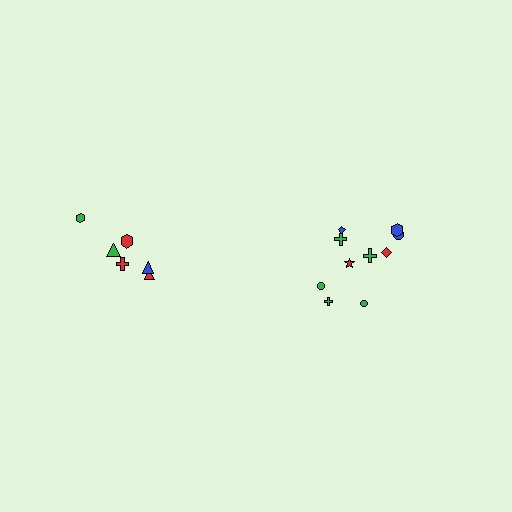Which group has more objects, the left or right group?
The right group.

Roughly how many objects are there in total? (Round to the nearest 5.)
Roughly 15 objects in total.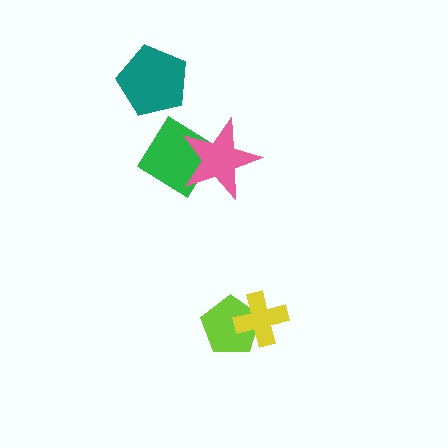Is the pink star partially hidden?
No, no other shape covers it.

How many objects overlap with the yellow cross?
1 object overlaps with the yellow cross.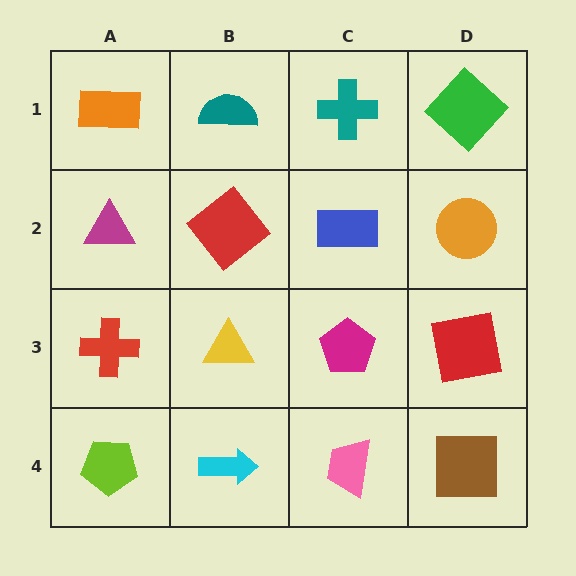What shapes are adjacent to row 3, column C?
A blue rectangle (row 2, column C), a pink trapezoid (row 4, column C), a yellow triangle (row 3, column B), a red square (row 3, column D).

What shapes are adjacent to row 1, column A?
A magenta triangle (row 2, column A), a teal semicircle (row 1, column B).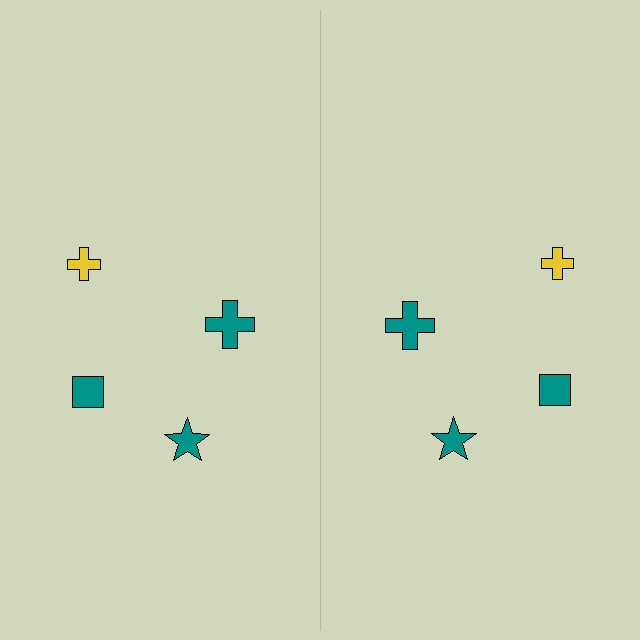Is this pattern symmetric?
Yes, this pattern has bilateral (reflection) symmetry.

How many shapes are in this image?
There are 8 shapes in this image.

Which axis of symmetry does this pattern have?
The pattern has a vertical axis of symmetry running through the center of the image.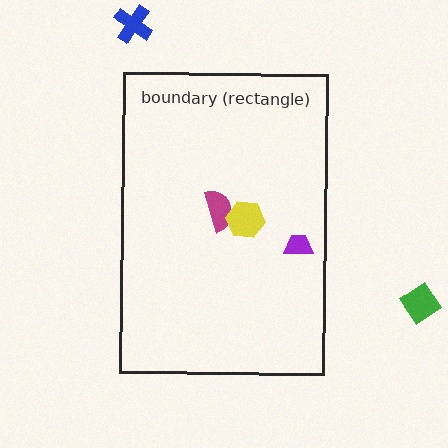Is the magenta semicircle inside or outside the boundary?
Inside.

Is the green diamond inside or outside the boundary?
Outside.